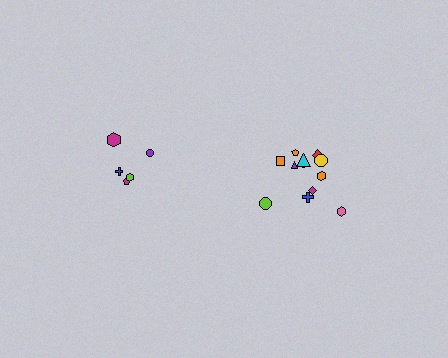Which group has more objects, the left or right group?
The right group.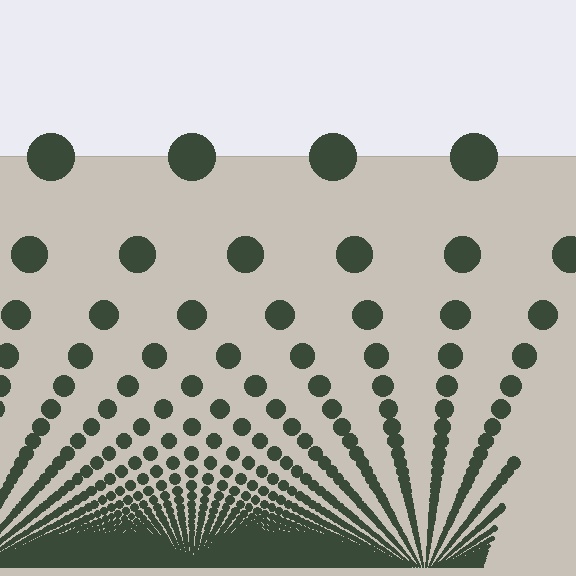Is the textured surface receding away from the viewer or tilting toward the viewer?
The surface appears to tilt toward the viewer. Texture elements get larger and sparser toward the top.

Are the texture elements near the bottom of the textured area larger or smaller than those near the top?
Smaller. The gradient is inverted — elements near the bottom are smaller and denser.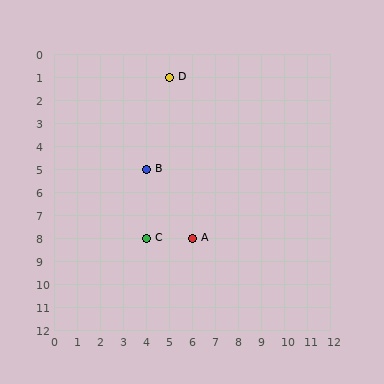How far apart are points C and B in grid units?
Points C and B are 3 rows apart.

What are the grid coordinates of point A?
Point A is at grid coordinates (6, 8).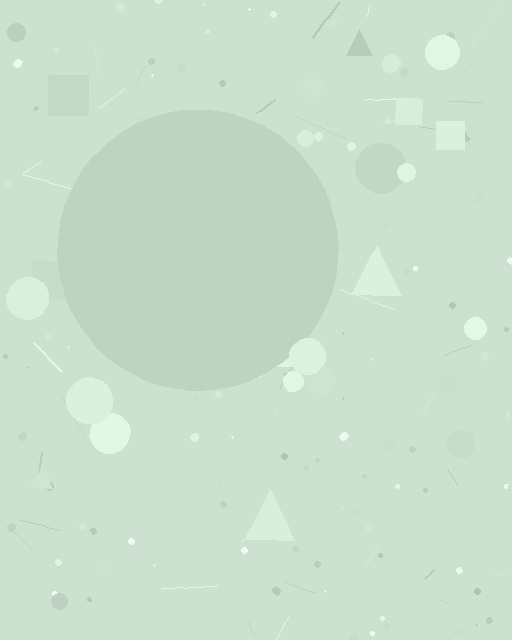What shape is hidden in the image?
A circle is hidden in the image.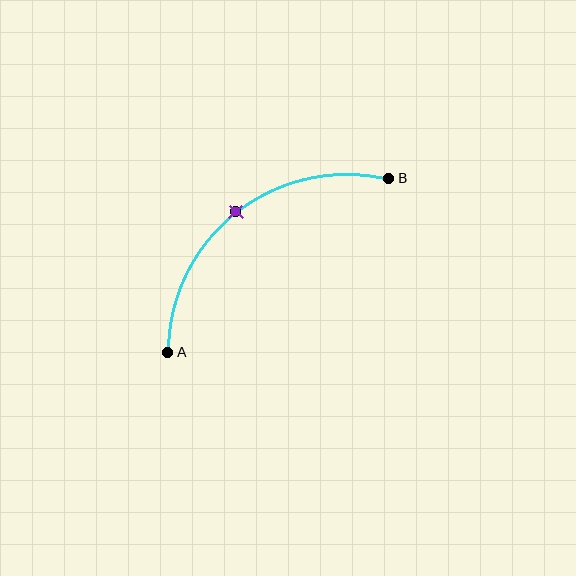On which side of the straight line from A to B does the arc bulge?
The arc bulges above and to the left of the straight line connecting A and B.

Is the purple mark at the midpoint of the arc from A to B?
Yes. The purple mark lies on the arc at equal arc-length from both A and B — it is the arc midpoint.